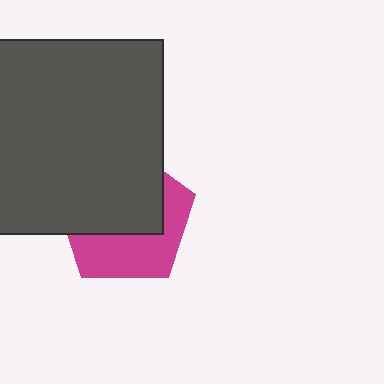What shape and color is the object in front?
The object in front is a dark gray square.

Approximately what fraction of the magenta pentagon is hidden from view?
Roughly 57% of the magenta pentagon is hidden behind the dark gray square.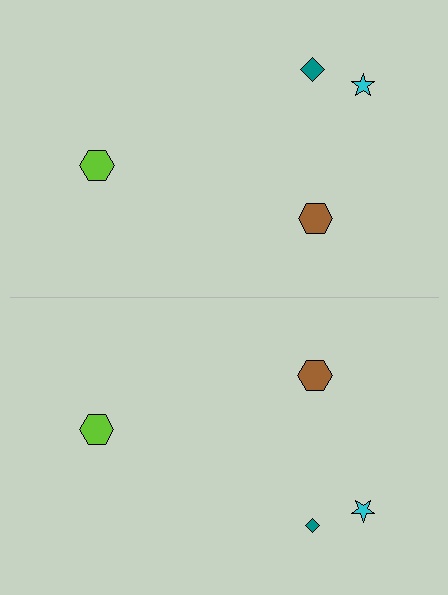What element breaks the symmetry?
The teal diamond on the bottom side has a different size than its mirror counterpart.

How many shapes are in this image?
There are 8 shapes in this image.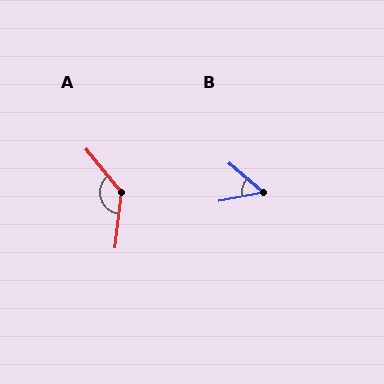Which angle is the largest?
A, at approximately 133 degrees.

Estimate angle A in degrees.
Approximately 133 degrees.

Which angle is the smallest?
B, at approximately 51 degrees.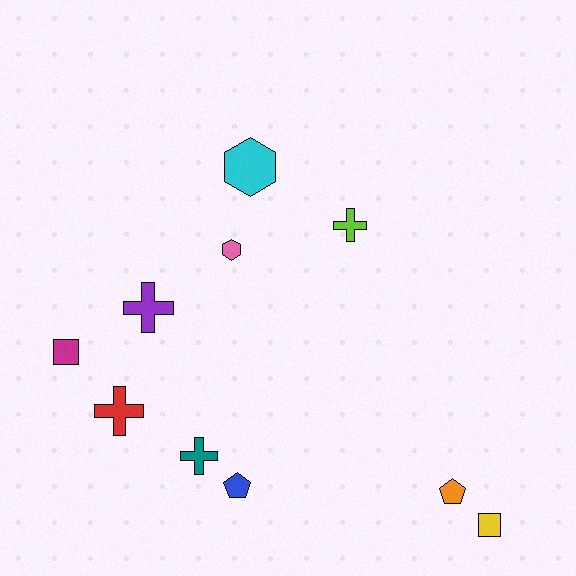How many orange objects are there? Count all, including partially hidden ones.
There is 1 orange object.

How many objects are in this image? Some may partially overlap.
There are 10 objects.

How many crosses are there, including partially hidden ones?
There are 4 crosses.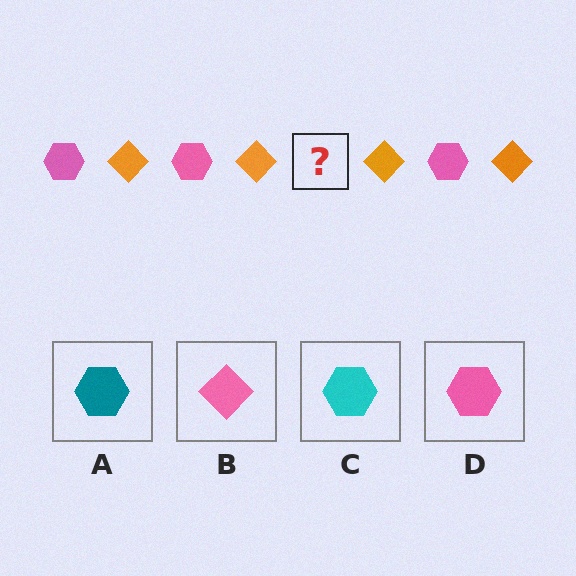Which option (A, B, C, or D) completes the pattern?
D.